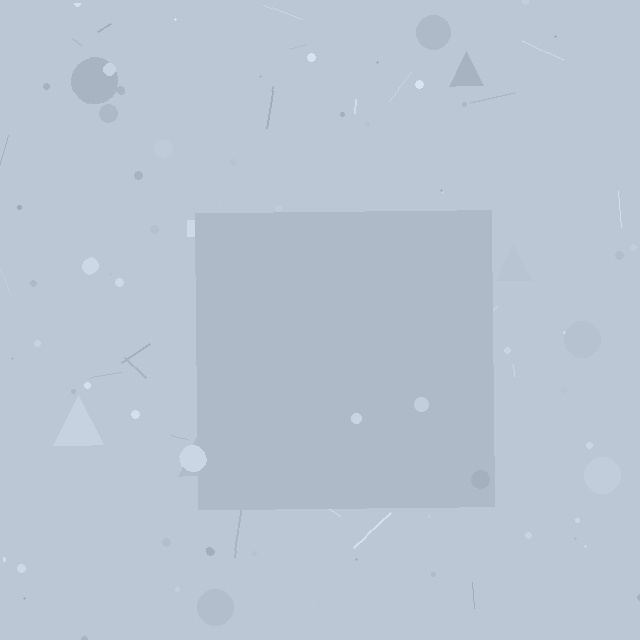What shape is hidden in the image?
A square is hidden in the image.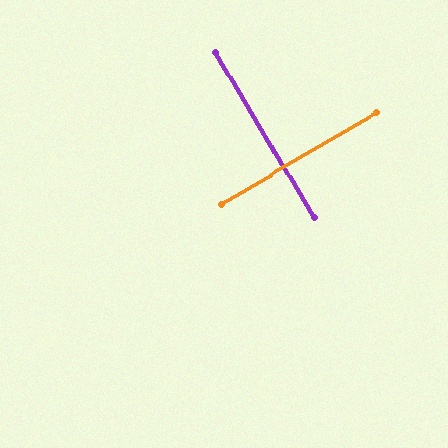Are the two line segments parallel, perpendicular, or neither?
Perpendicular — they meet at approximately 90°.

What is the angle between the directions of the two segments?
Approximately 90 degrees.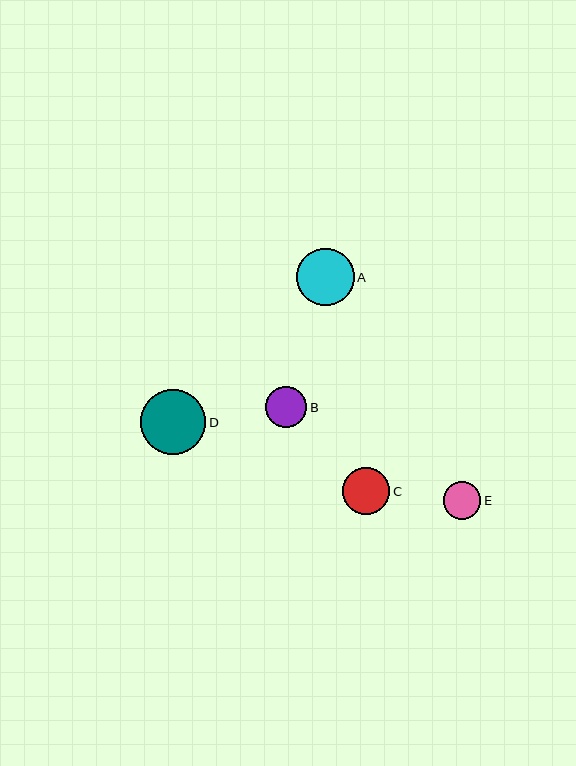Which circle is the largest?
Circle D is the largest with a size of approximately 65 pixels.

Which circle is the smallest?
Circle E is the smallest with a size of approximately 38 pixels.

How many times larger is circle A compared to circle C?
Circle A is approximately 1.2 times the size of circle C.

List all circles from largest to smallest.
From largest to smallest: D, A, C, B, E.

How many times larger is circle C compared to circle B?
Circle C is approximately 1.2 times the size of circle B.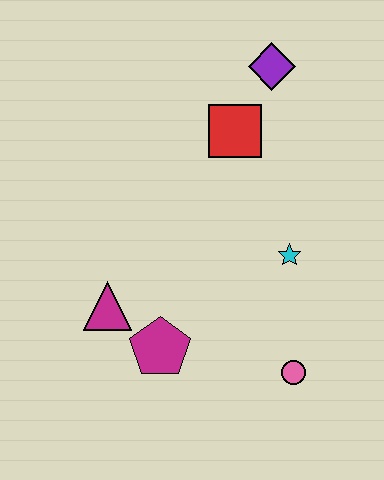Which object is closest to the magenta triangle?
The magenta pentagon is closest to the magenta triangle.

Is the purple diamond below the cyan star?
No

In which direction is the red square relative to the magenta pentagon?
The red square is above the magenta pentagon.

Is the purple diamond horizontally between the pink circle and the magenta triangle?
Yes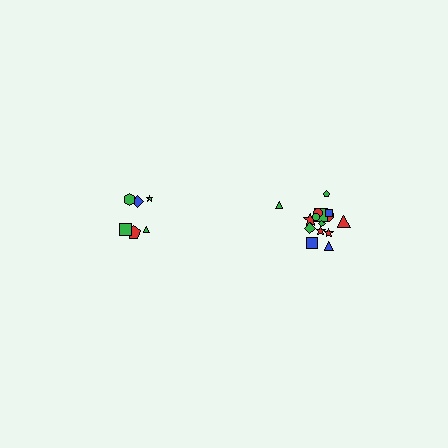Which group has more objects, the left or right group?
The right group.